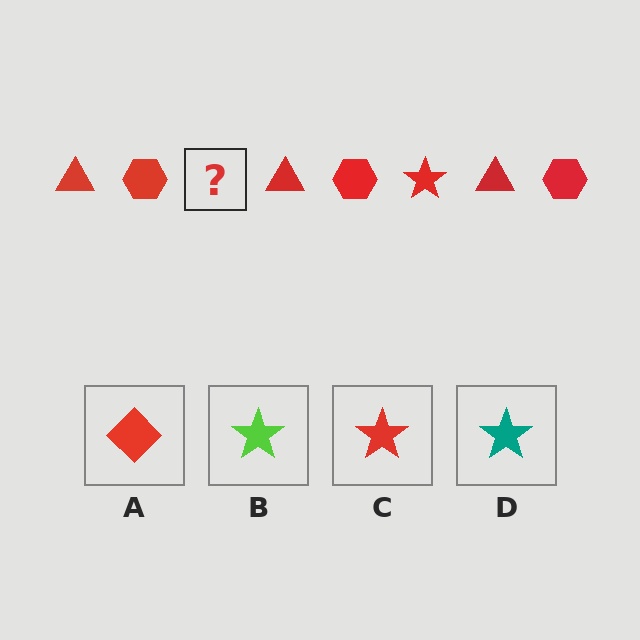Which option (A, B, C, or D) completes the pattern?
C.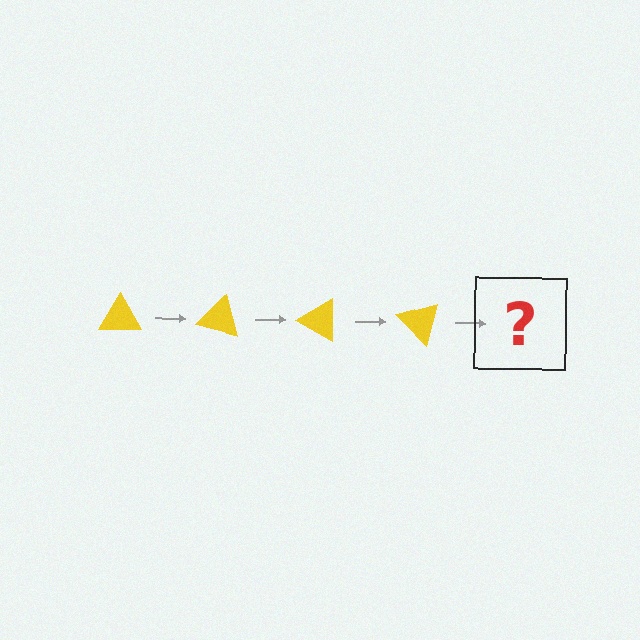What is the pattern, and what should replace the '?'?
The pattern is that the triangle rotates 15 degrees each step. The '?' should be a yellow triangle rotated 60 degrees.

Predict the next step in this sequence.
The next step is a yellow triangle rotated 60 degrees.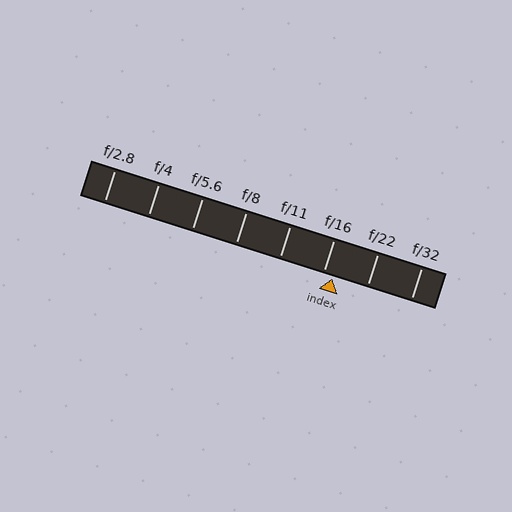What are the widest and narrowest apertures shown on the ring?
The widest aperture shown is f/2.8 and the narrowest is f/32.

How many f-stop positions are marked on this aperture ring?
There are 8 f-stop positions marked.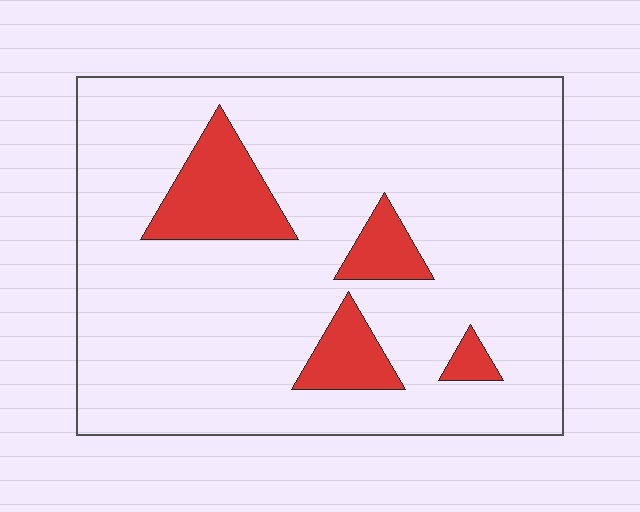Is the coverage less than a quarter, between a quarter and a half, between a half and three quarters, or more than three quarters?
Less than a quarter.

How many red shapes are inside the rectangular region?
4.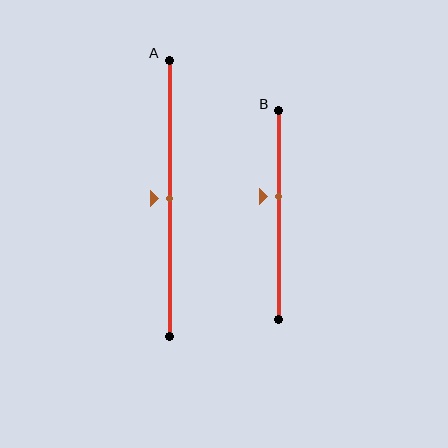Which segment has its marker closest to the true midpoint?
Segment A has its marker closest to the true midpoint.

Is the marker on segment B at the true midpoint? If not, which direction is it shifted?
No, the marker on segment B is shifted upward by about 9% of the segment length.